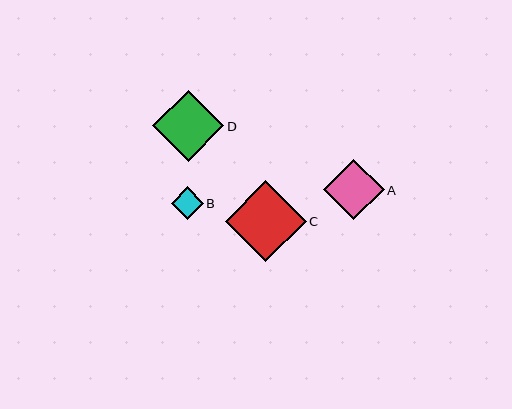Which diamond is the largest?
Diamond C is the largest with a size of approximately 81 pixels.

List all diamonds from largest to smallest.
From largest to smallest: C, D, A, B.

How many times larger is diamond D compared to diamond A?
Diamond D is approximately 1.2 times the size of diamond A.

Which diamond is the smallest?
Diamond B is the smallest with a size of approximately 32 pixels.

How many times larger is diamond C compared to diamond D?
Diamond C is approximately 1.1 times the size of diamond D.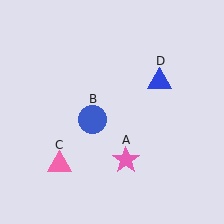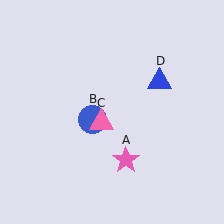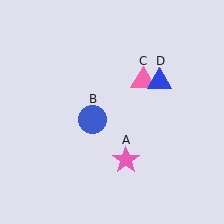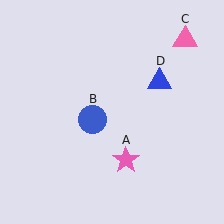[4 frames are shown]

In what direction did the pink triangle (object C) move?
The pink triangle (object C) moved up and to the right.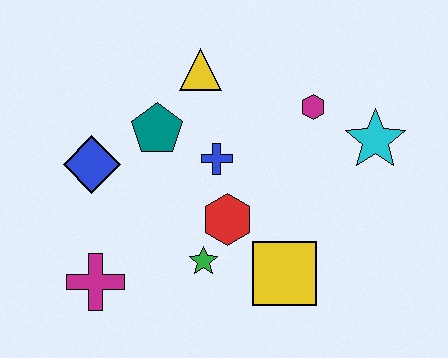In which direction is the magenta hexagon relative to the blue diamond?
The magenta hexagon is to the right of the blue diamond.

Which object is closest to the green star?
The red hexagon is closest to the green star.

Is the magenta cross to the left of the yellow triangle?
Yes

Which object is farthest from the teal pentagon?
The cyan star is farthest from the teal pentagon.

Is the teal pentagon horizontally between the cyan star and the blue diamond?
Yes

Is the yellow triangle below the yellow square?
No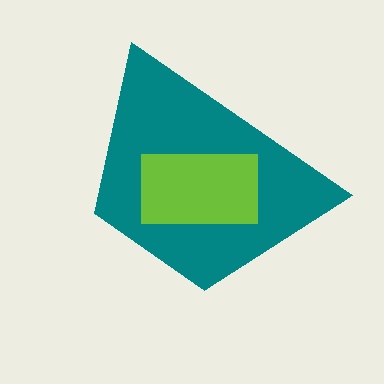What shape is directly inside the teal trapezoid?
The lime rectangle.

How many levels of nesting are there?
2.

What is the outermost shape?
The teal trapezoid.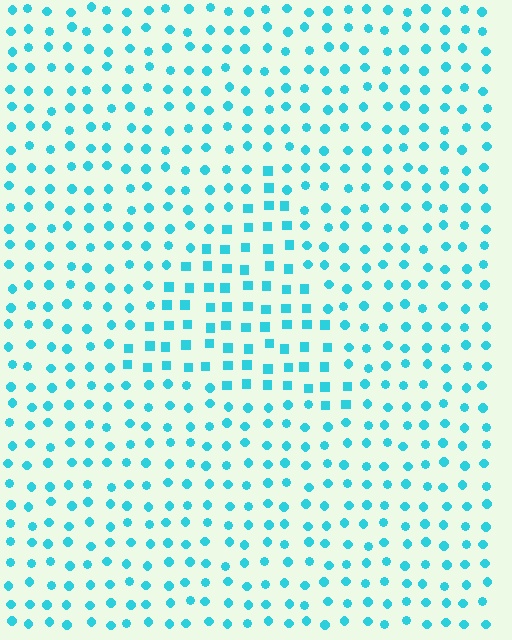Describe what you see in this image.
The image is filled with small cyan elements arranged in a uniform grid. A triangle-shaped region contains squares, while the surrounding area contains circles. The boundary is defined purely by the change in element shape.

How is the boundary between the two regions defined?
The boundary is defined by a change in element shape: squares inside vs. circles outside. All elements share the same color and spacing.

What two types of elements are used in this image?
The image uses squares inside the triangle region and circles outside it.